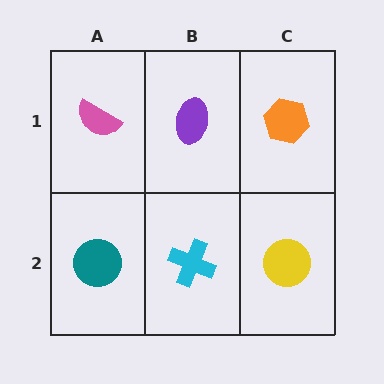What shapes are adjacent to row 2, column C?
An orange hexagon (row 1, column C), a cyan cross (row 2, column B).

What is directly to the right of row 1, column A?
A purple ellipse.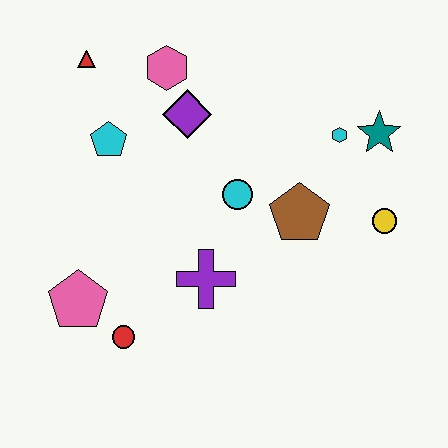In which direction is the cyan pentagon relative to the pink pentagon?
The cyan pentagon is above the pink pentagon.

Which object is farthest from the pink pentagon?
The teal star is farthest from the pink pentagon.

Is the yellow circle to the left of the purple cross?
No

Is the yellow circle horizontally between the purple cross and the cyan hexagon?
No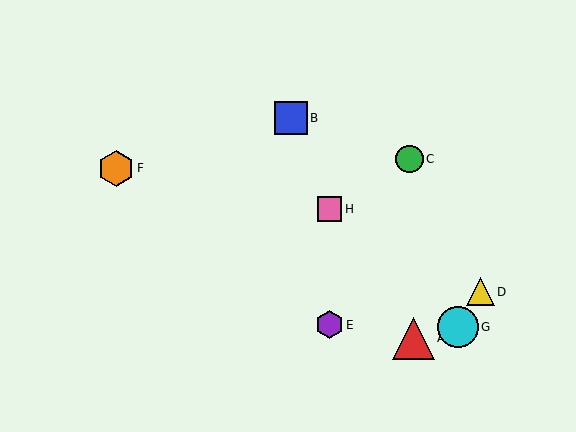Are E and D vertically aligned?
No, E is at x≈330 and D is at x≈480.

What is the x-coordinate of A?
Object A is at x≈413.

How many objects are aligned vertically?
2 objects (E, H) are aligned vertically.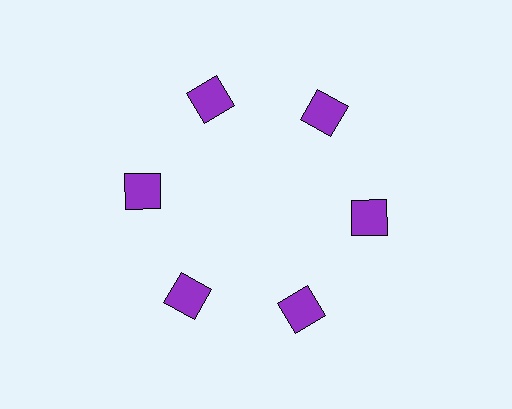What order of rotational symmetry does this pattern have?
This pattern has 6-fold rotational symmetry.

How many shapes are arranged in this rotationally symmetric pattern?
There are 6 shapes, arranged in 6 groups of 1.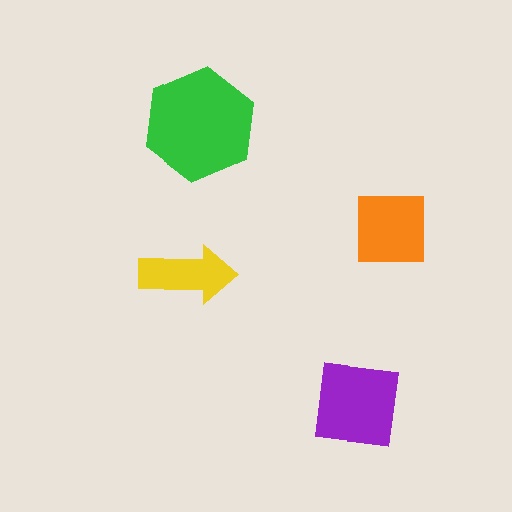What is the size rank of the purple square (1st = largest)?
2nd.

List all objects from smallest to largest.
The yellow arrow, the orange square, the purple square, the green hexagon.